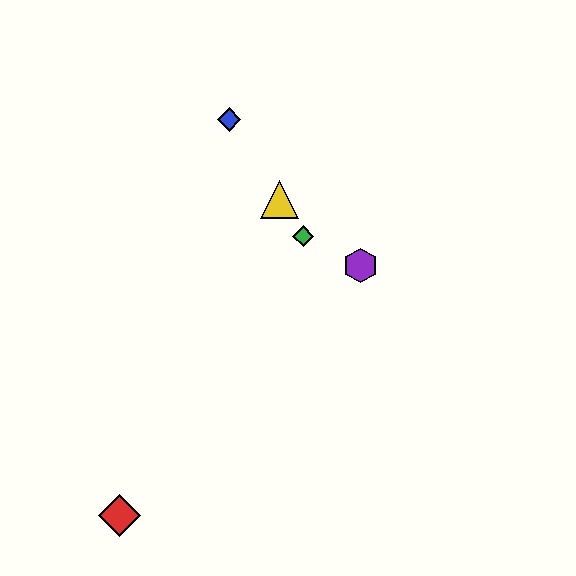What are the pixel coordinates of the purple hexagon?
The purple hexagon is at (361, 266).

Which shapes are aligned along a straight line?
The blue diamond, the green diamond, the yellow triangle are aligned along a straight line.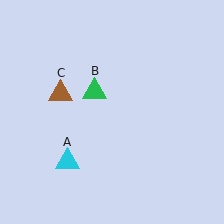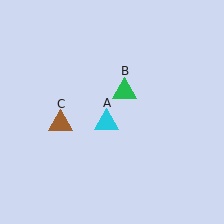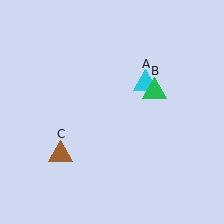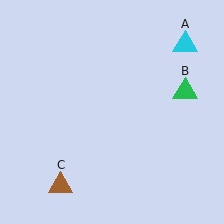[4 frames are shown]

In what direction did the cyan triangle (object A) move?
The cyan triangle (object A) moved up and to the right.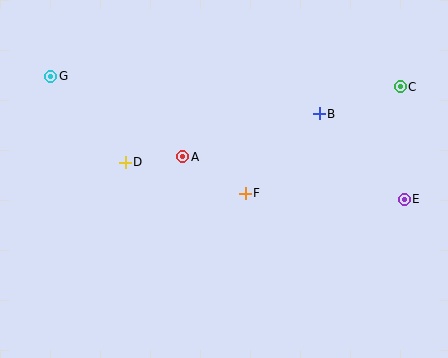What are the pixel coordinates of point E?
Point E is at (404, 199).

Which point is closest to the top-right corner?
Point C is closest to the top-right corner.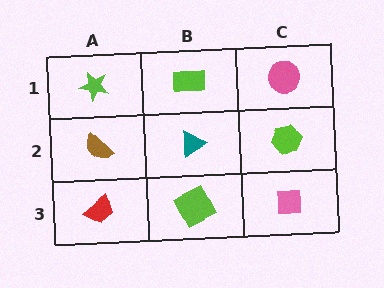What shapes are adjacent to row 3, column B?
A teal triangle (row 2, column B), a red trapezoid (row 3, column A), a pink square (row 3, column C).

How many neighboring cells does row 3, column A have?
2.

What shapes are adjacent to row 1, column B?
A teal triangle (row 2, column B), a lime star (row 1, column A), a pink circle (row 1, column C).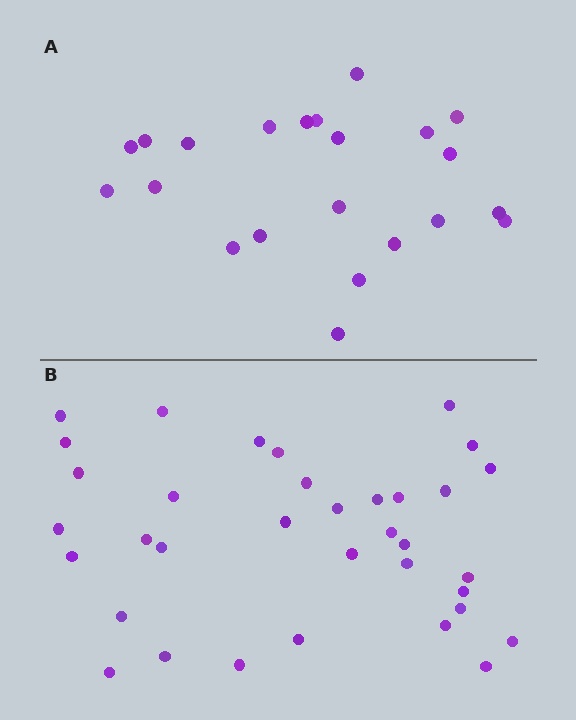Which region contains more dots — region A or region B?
Region B (the bottom region) has more dots.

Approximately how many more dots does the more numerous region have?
Region B has approximately 15 more dots than region A.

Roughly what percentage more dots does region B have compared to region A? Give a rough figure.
About 60% more.